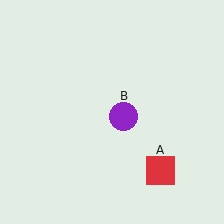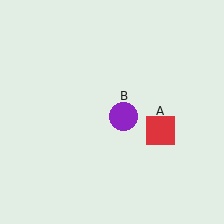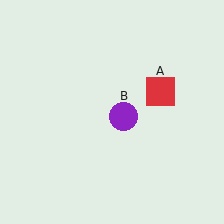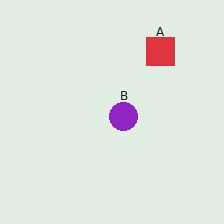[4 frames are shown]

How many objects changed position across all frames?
1 object changed position: red square (object A).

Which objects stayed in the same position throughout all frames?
Purple circle (object B) remained stationary.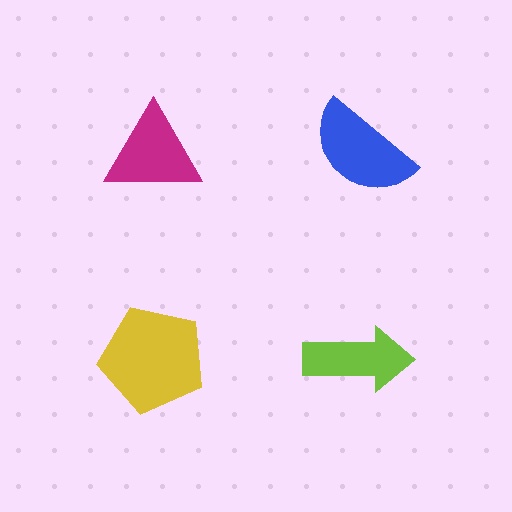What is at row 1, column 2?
A blue semicircle.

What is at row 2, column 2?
A lime arrow.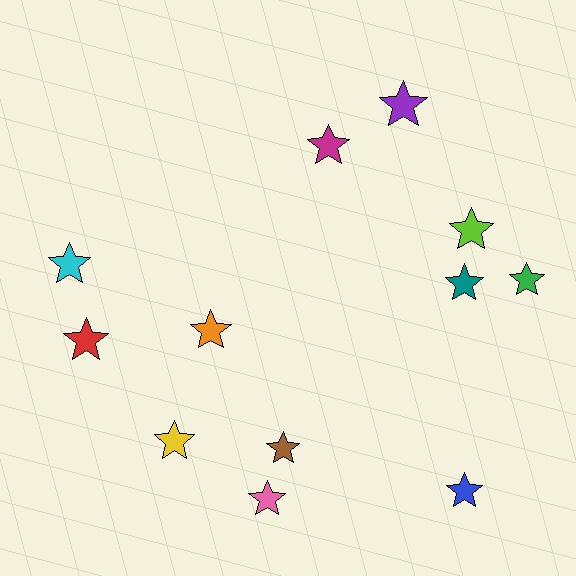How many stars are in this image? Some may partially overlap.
There are 12 stars.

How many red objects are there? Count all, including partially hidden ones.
There is 1 red object.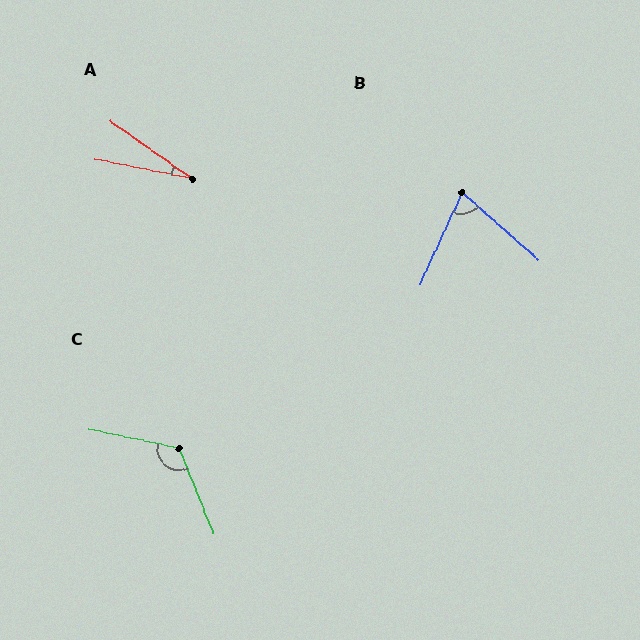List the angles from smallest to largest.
A (24°), B (73°), C (124°).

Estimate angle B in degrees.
Approximately 73 degrees.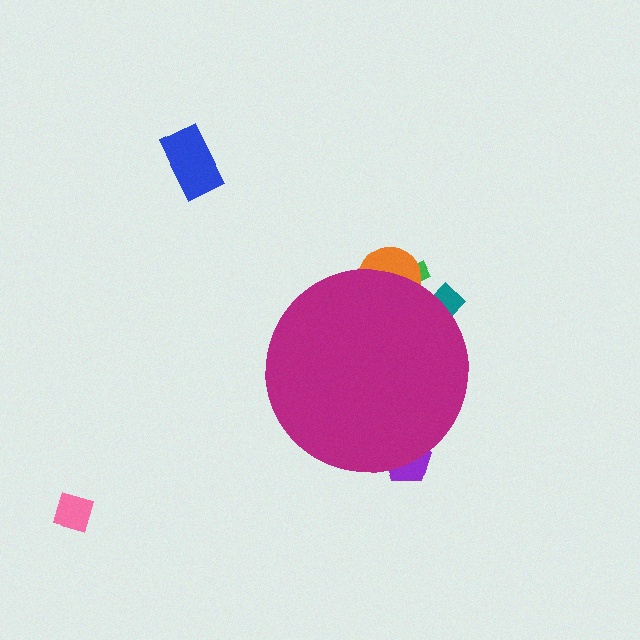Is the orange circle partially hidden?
Yes, the orange circle is partially hidden behind the magenta circle.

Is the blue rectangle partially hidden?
No, the blue rectangle is fully visible.